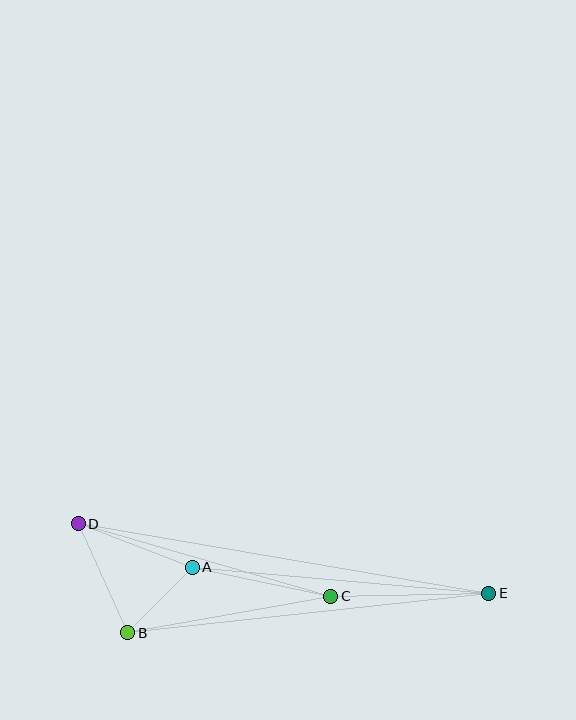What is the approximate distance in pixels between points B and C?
The distance between B and C is approximately 206 pixels.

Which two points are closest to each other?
Points A and B are closest to each other.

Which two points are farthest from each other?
Points D and E are farthest from each other.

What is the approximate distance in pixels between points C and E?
The distance between C and E is approximately 158 pixels.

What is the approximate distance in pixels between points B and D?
The distance between B and D is approximately 120 pixels.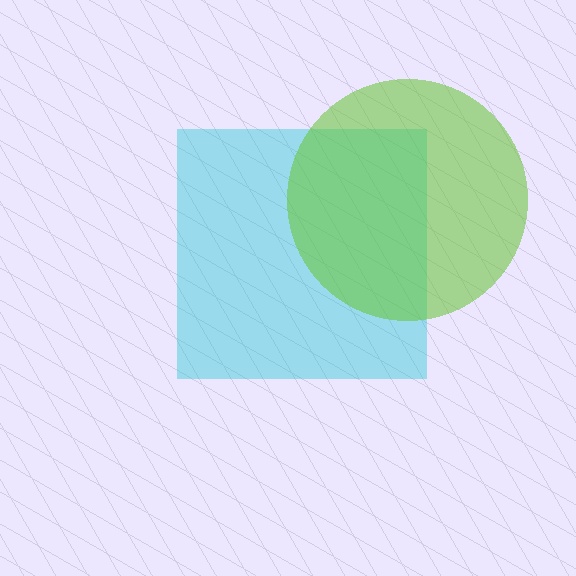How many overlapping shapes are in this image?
There are 2 overlapping shapes in the image.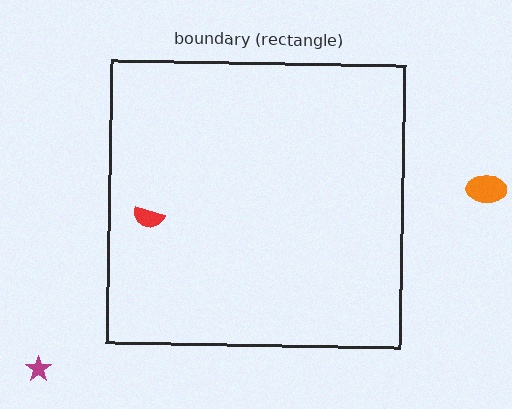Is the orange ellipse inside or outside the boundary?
Outside.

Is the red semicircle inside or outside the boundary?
Inside.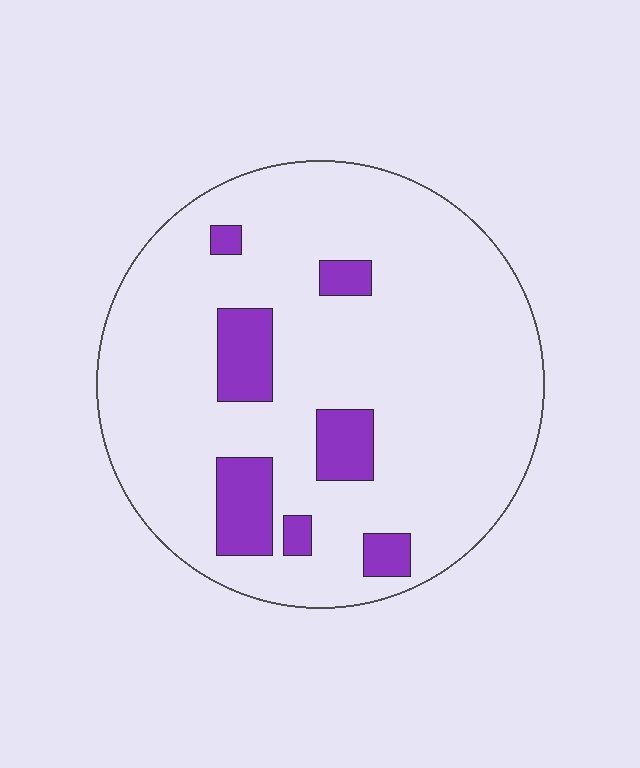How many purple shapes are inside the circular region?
7.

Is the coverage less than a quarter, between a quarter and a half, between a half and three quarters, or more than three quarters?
Less than a quarter.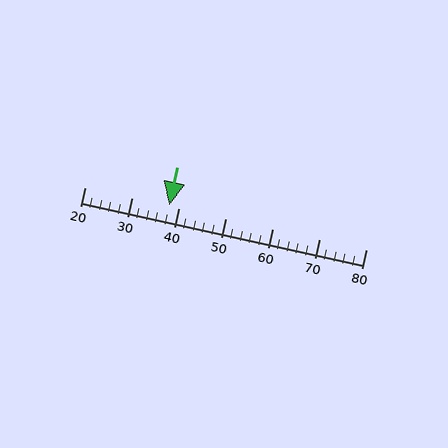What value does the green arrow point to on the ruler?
The green arrow points to approximately 38.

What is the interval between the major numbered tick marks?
The major tick marks are spaced 10 units apart.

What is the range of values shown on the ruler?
The ruler shows values from 20 to 80.